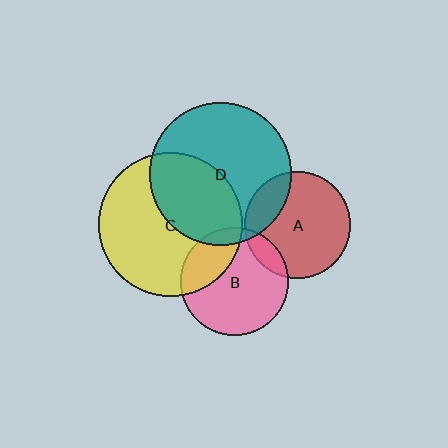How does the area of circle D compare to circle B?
Approximately 1.7 times.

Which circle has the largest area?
Circle C (yellow).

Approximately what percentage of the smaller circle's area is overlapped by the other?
Approximately 10%.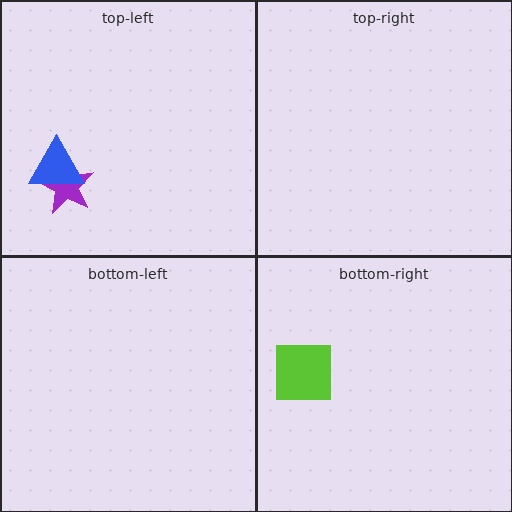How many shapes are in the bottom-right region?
1.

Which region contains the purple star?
The top-left region.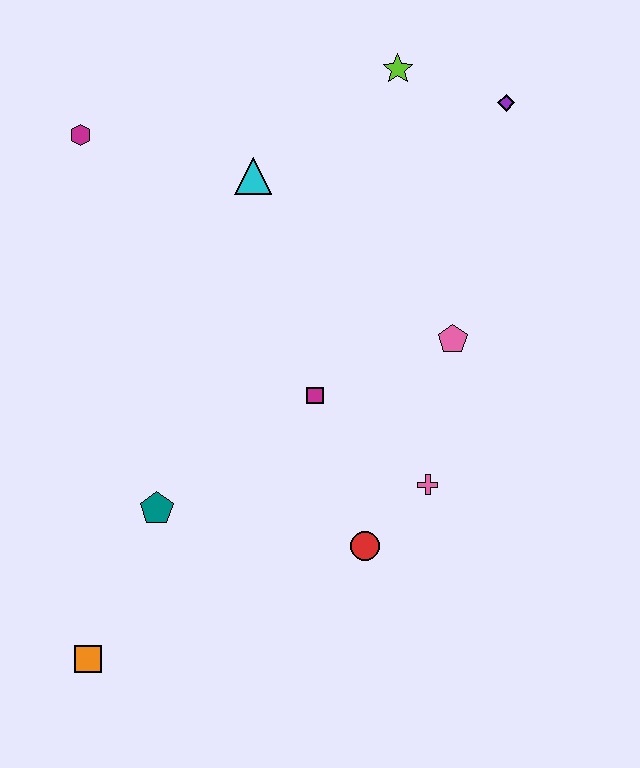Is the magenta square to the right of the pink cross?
No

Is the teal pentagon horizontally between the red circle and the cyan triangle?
No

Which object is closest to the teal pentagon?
The orange square is closest to the teal pentagon.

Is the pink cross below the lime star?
Yes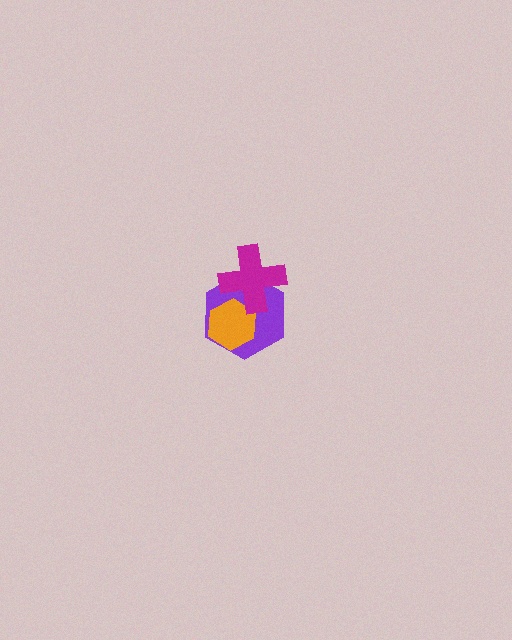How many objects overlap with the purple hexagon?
2 objects overlap with the purple hexagon.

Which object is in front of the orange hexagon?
The magenta cross is in front of the orange hexagon.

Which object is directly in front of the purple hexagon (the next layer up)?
The orange hexagon is directly in front of the purple hexagon.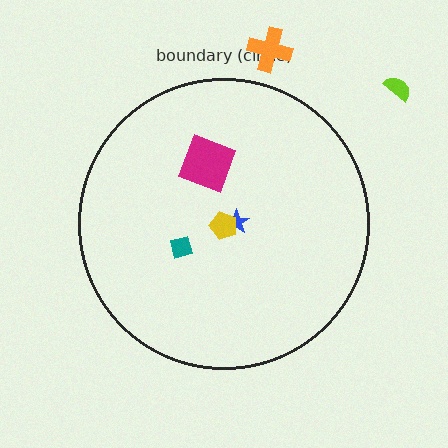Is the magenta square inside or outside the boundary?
Inside.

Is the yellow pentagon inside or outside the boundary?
Inside.